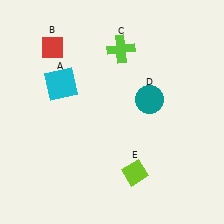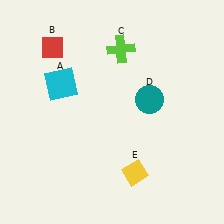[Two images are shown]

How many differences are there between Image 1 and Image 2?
There is 1 difference between the two images.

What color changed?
The diamond (E) changed from lime in Image 1 to yellow in Image 2.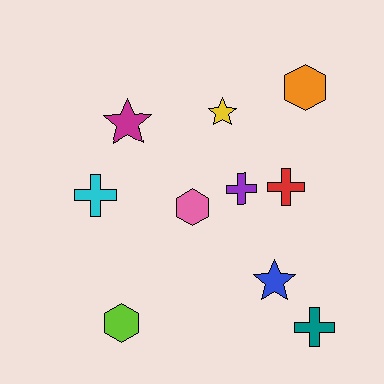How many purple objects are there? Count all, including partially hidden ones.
There is 1 purple object.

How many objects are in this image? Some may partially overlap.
There are 10 objects.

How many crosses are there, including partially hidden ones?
There are 4 crosses.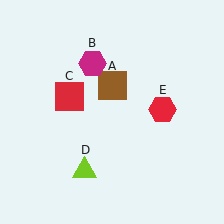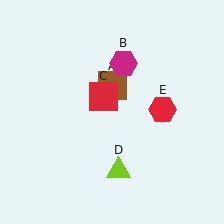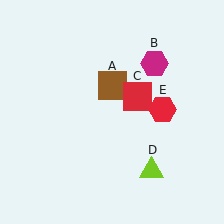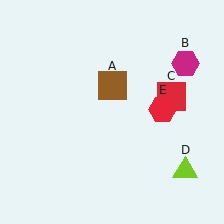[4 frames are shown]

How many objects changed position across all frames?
3 objects changed position: magenta hexagon (object B), red square (object C), lime triangle (object D).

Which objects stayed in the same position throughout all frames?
Brown square (object A) and red hexagon (object E) remained stationary.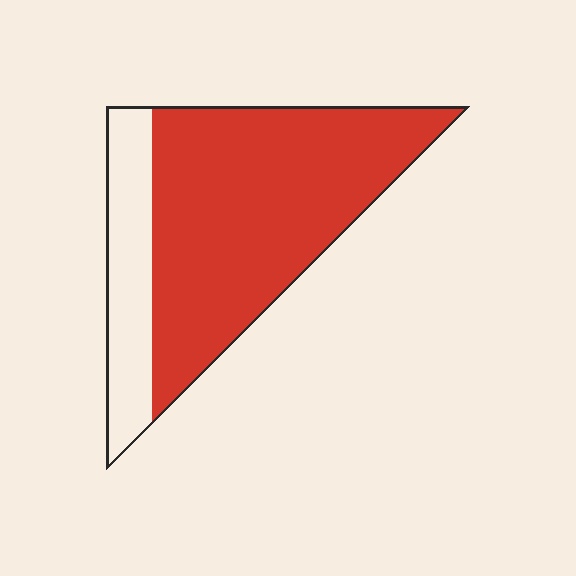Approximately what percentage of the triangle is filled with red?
Approximately 75%.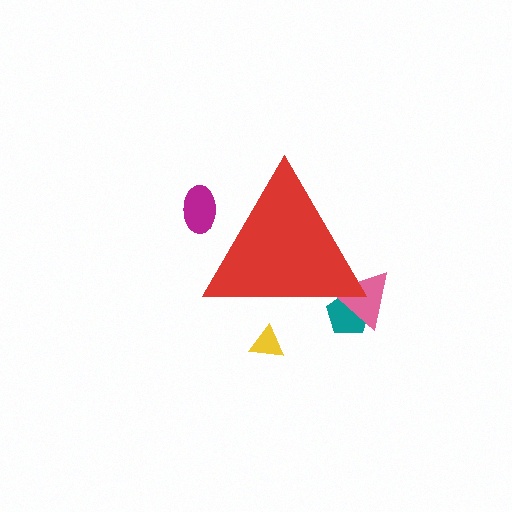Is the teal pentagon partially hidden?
Yes, the teal pentagon is partially hidden behind the red triangle.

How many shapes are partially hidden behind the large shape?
4 shapes are partially hidden.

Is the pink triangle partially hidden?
Yes, the pink triangle is partially hidden behind the red triangle.